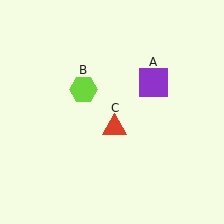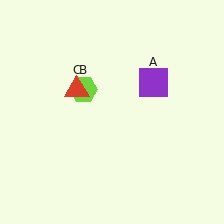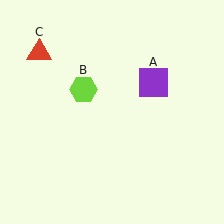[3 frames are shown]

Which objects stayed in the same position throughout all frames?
Purple square (object A) and lime hexagon (object B) remained stationary.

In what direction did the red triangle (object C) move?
The red triangle (object C) moved up and to the left.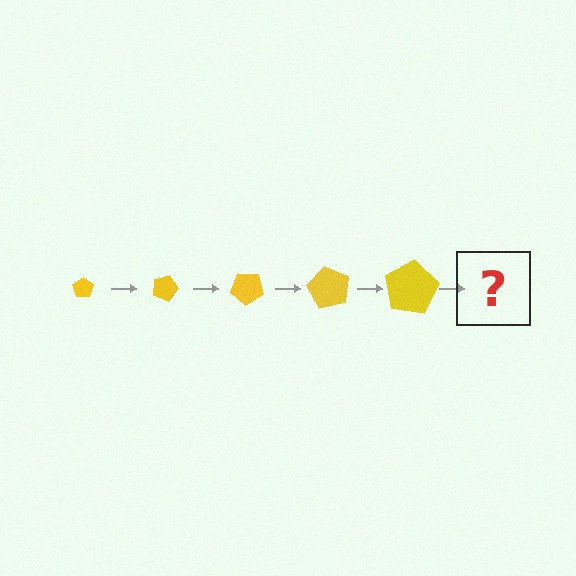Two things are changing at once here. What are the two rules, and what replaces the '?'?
The two rules are that the pentagon grows larger each step and it rotates 20 degrees each step. The '?' should be a pentagon, larger than the previous one and rotated 100 degrees from the start.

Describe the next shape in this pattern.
It should be a pentagon, larger than the previous one and rotated 100 degrees from the start.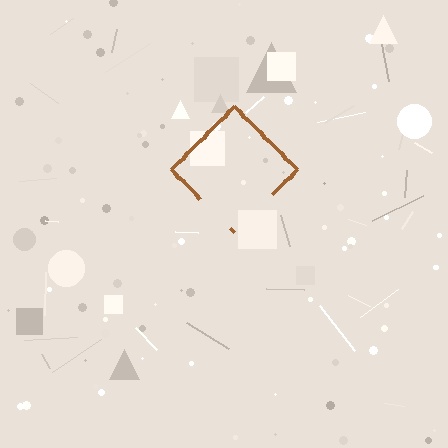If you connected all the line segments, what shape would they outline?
They would outline a diamond.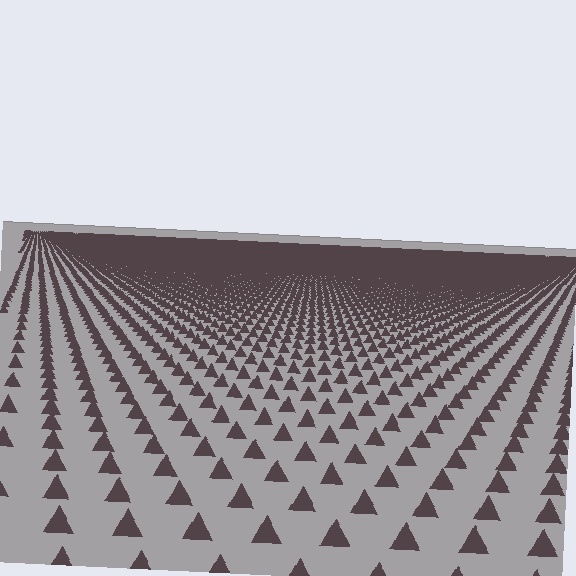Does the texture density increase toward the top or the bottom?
Density increases toward the top.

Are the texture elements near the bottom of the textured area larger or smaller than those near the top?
Larger. Near the bottom, elements are closer to the viewer and appear at a bigger on-screen size.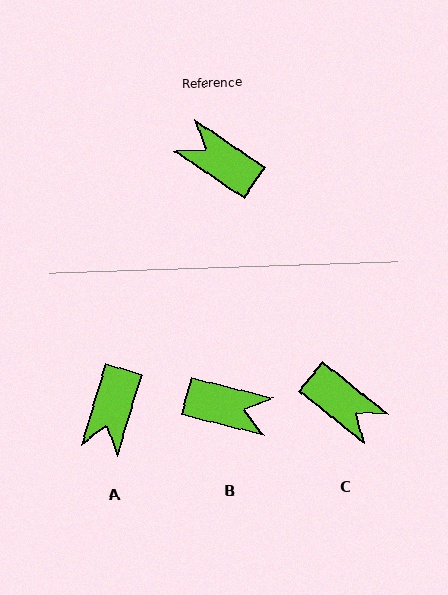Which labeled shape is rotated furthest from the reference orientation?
C, about 175 degrees away.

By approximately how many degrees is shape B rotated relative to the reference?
Approximately 160 degrees clockwise.